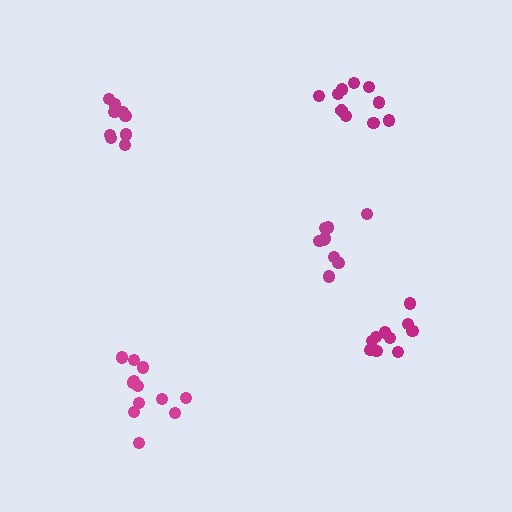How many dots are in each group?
Group 1: 10 dots, Group 2: 10 dots, Group 3: 10 dots, Group 4: 10 dots, Group 5: 12 dots (52 total).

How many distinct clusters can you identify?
There are 5 distinct clusters.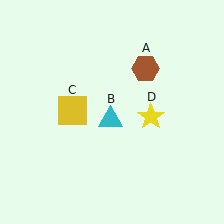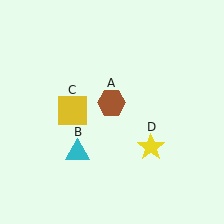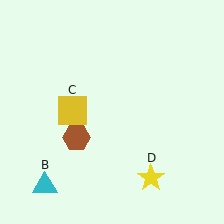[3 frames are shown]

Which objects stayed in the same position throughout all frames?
Yellow square (object C) remained stationary.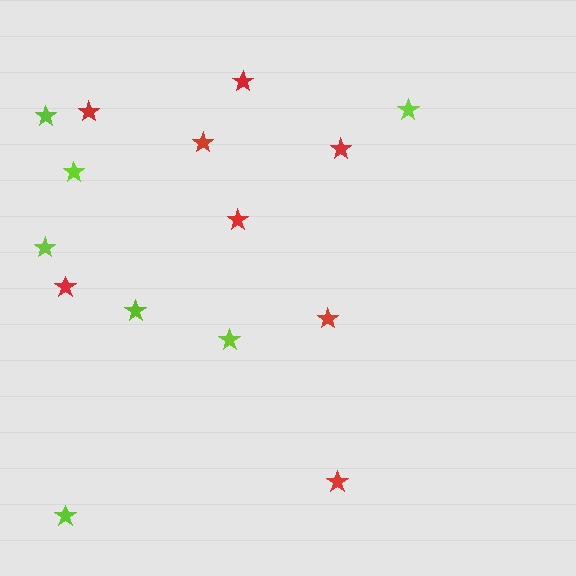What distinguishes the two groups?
There are 2 groups: one group of red stars (8) and one group of lime stars (7).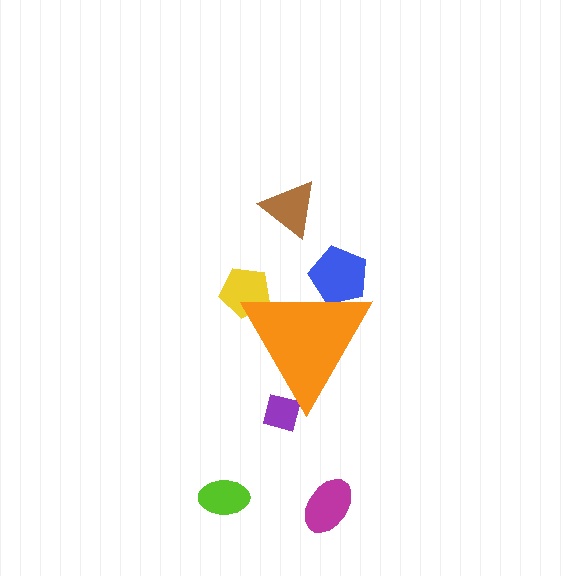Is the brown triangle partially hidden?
No, the brown triangle is fully visible.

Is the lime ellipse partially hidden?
No, the lime ellipse is fully visible.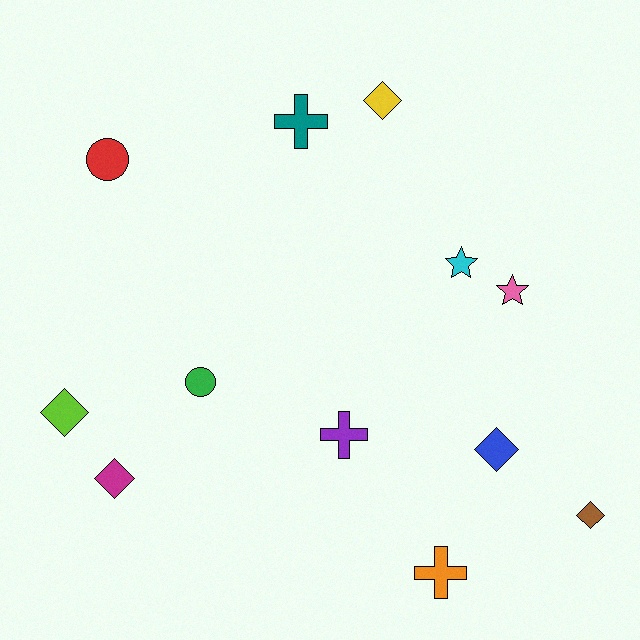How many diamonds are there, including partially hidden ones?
There are 5 diamonds.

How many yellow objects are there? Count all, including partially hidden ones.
There is 1 yellow object.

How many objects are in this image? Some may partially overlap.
There are 12 objects.